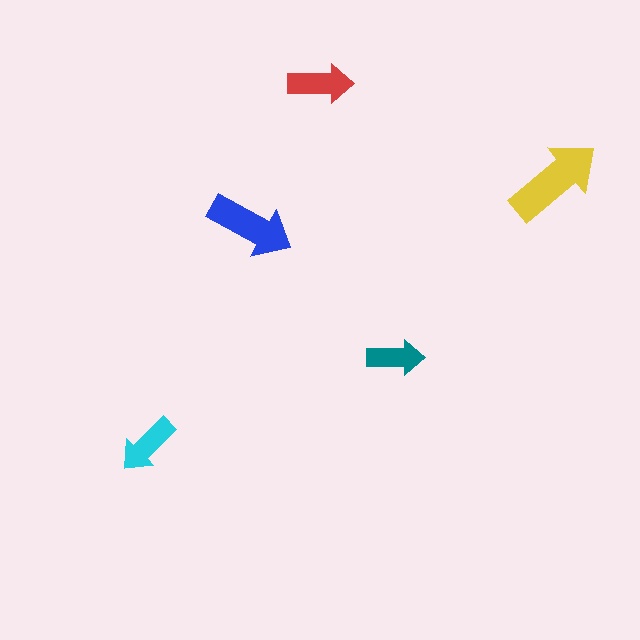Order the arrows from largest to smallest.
the yellow one, the blue one, the red one, the cyan one, the teal one.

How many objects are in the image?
There are 5 objects in the image.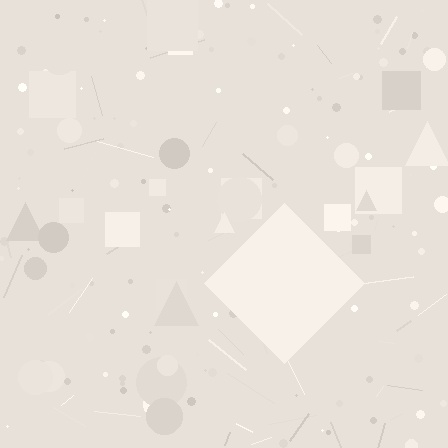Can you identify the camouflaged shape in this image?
The camouflaged shape is a diamond.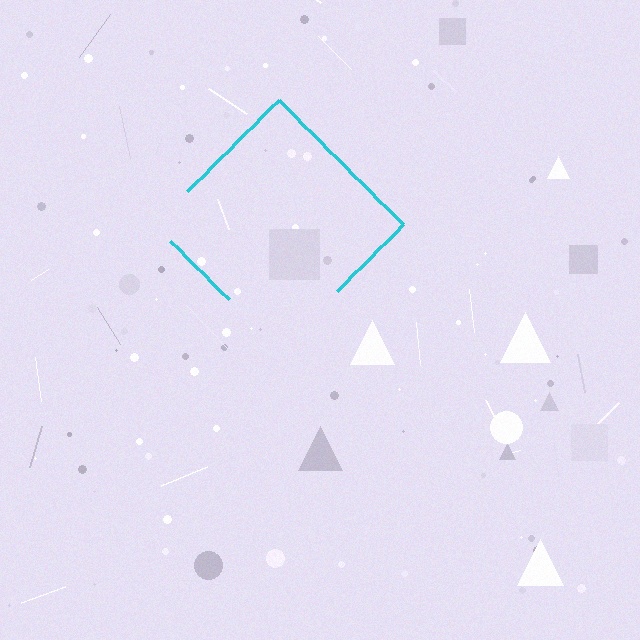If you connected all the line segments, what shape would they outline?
They would outline a diamond.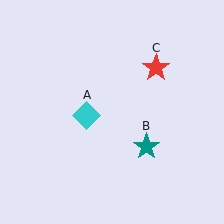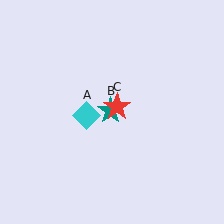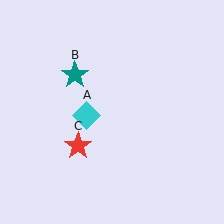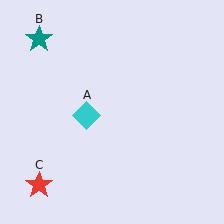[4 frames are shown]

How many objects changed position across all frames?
2 objects changed position: teal star (object B), red star (object C).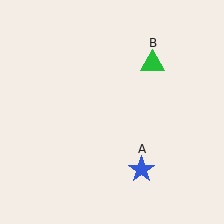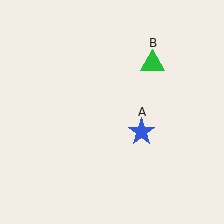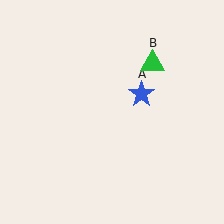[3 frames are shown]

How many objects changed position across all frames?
1 object changed position: blue star (object A).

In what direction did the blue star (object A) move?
The blue star (object A) moved up.